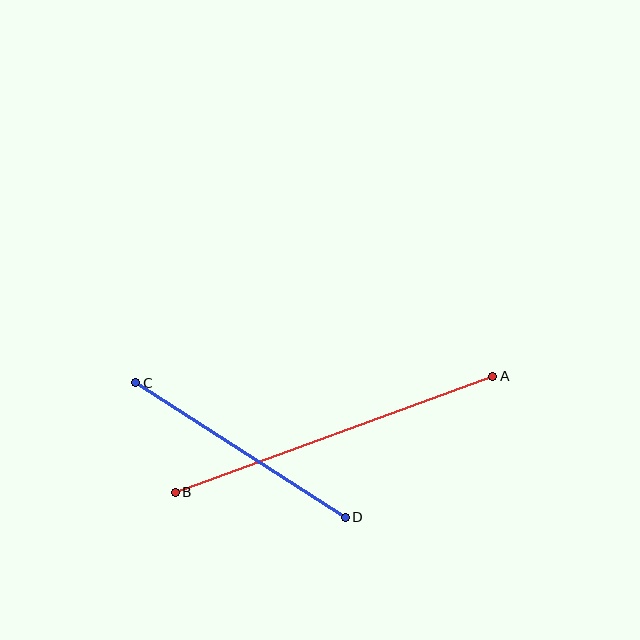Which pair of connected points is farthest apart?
Points A and B are farthest apart.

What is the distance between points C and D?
The distance is approximately 249 pixels.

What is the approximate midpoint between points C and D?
The midpoint is at approximately (240, 450) pixels.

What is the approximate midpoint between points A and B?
The midpoint is at approximately (334, 434) pixels.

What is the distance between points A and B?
The distance is approximately 338 pixels.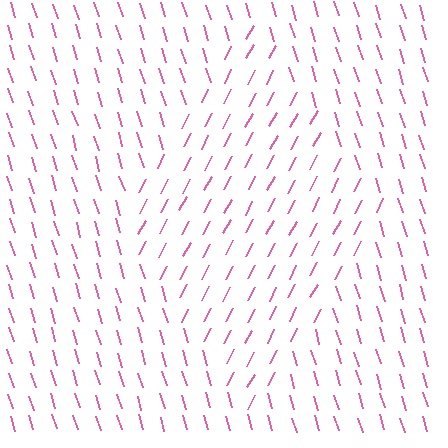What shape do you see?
I see a diamond.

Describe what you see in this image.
The image is filled with small pink line segments. A diamond region in the image has lines oriented differently from the surrounding lines, creating a visible texture boundary.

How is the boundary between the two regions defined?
The boundary is defined purely by a change in line orientation (approximately 45 degrees difference). All lines are the same color and thickness.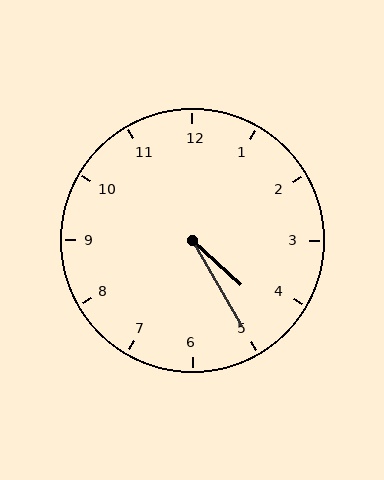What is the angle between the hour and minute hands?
Approximately 18 degrees.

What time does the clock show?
4:25.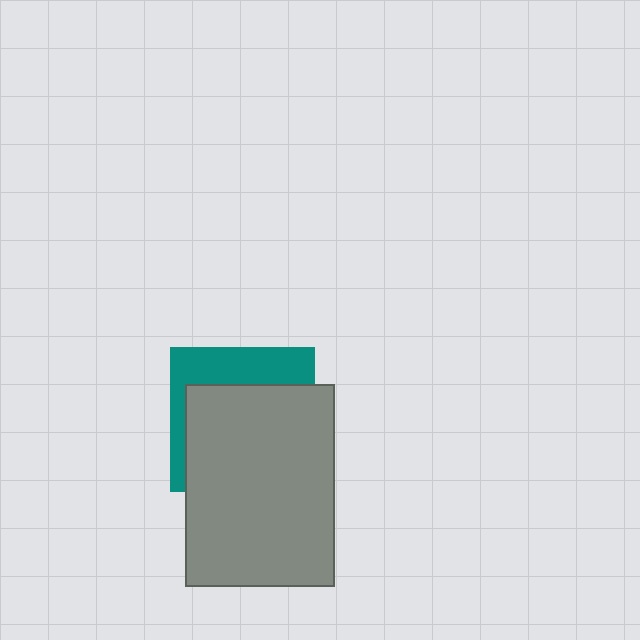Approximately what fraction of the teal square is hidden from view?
Roughly 67% of the teal square is hidden behind the gray rectangle.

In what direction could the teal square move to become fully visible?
The teal square could move up. That would shift it out from behind the gray rectangle entirely.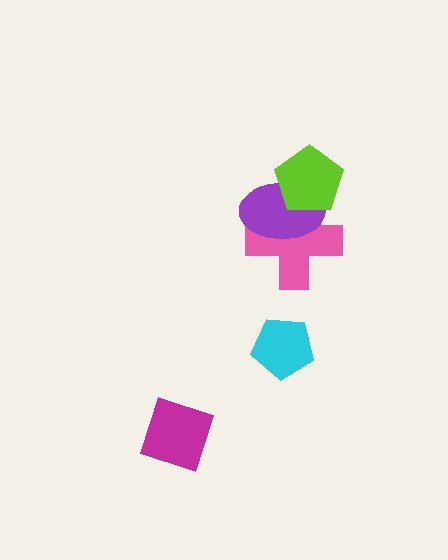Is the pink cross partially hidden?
Yes, it is partially covered by another shape.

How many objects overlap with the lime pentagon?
2 objects overlap with the lime pentagon.